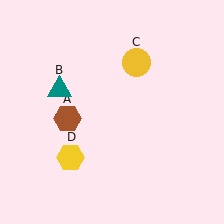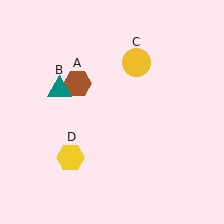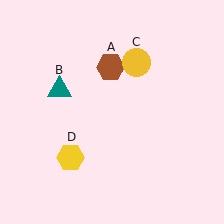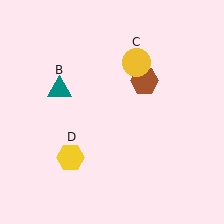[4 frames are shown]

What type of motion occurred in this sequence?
The brown hexagon (object A) rotated clockwise around the center of the scene.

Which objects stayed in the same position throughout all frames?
Teal triangle (object B) and yellow circle (object C) and yellow hexagon (object D) remained stationary.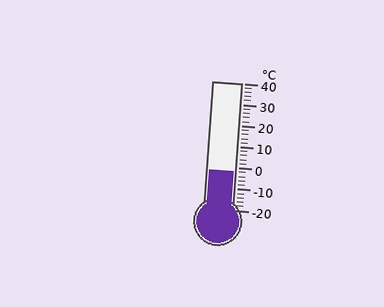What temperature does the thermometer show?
The thermometer shows approximately -2°C.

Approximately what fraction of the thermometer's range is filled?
The thermometer is filled to approximately 30% of its range.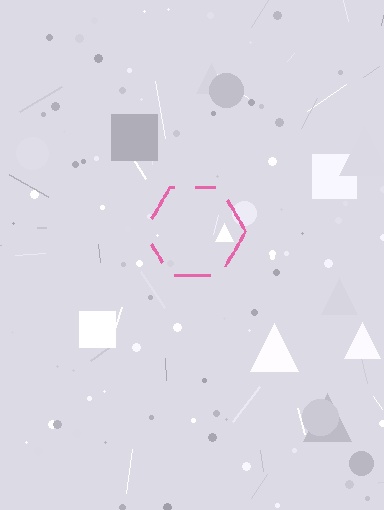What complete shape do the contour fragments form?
The contour fragments form a hexagon.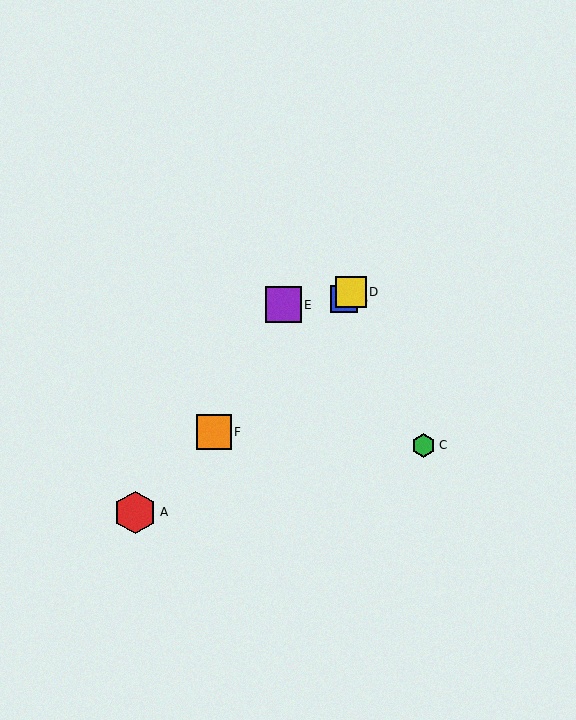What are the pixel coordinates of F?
Object F is at (214, 432).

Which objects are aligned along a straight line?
Objects A, B, D, F are aligned along a straight line.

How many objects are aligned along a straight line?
4 objects (A, B, D, F) are aligned along a straight line.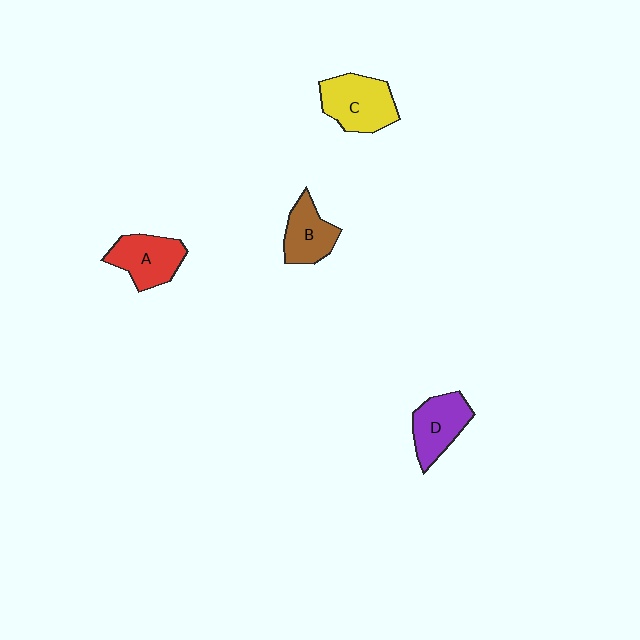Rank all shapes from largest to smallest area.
From largest to smallest: C (yellow), A (red), D (purple), B (brown).